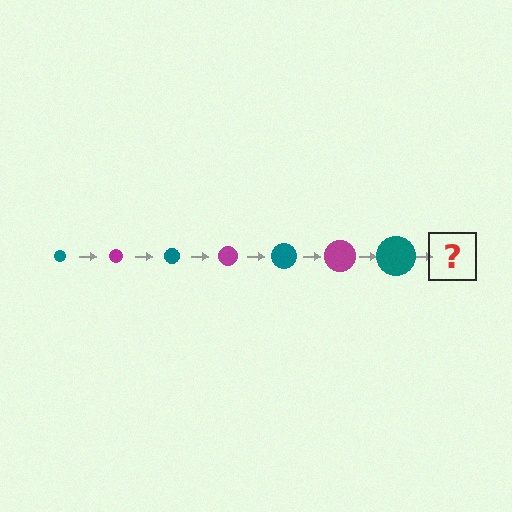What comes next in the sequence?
The next element should be a magenta circle, larger than the previous one.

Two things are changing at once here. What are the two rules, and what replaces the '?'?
The two rules are that the circle grows larger each step and the color cycles through teal and magenta. The '?' should be a magenta circle, larger than the previous one.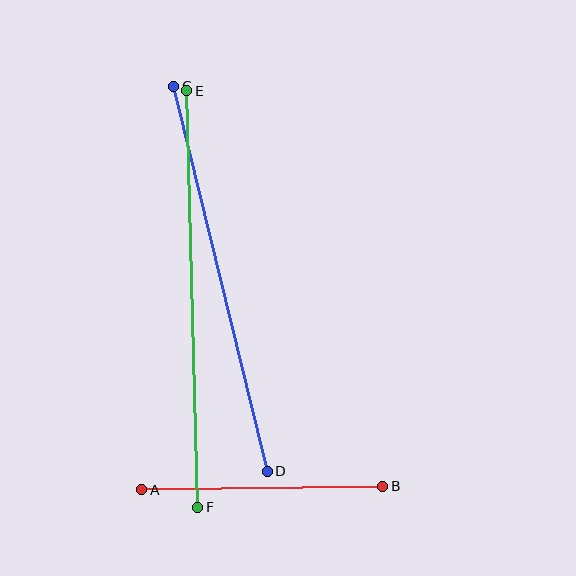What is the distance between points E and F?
The distance is approximately 417 pixels.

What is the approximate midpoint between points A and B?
The midpoint is at approximately (262, 488) pixels.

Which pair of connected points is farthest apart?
Points E and F are farthest apart.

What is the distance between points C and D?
The distance is approximately 396 pixels.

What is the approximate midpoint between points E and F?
The midpoint is at approximately (192, 299) pixels.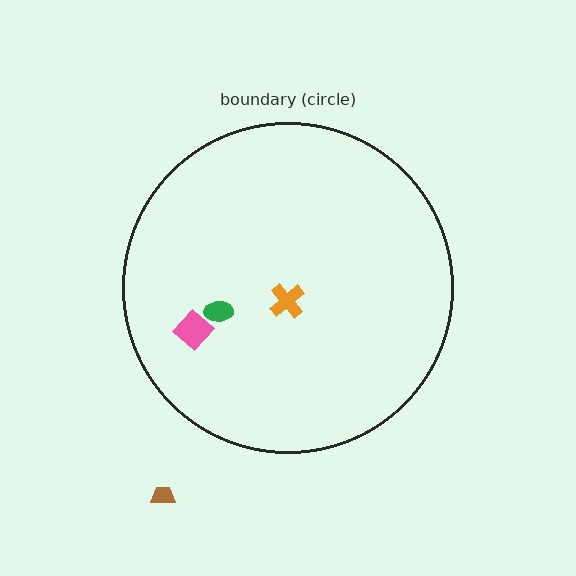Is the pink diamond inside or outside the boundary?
Inside.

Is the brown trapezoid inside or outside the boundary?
Outside.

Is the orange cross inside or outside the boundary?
Inside.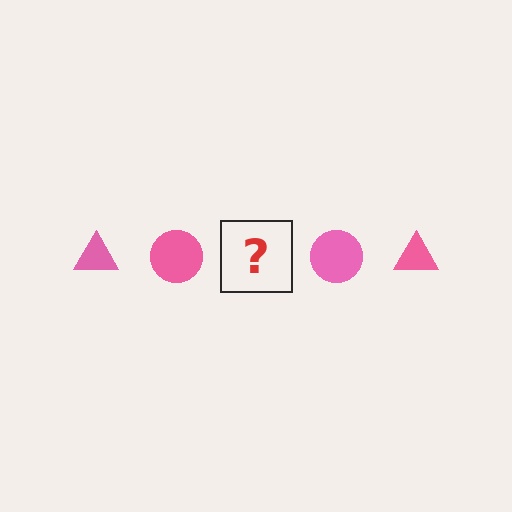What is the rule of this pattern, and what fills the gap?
The rule is that the pattern cycles through triangle, circle shapes in pink. The gap should be filled with a pink triangle.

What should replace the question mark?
The question mark should be replaced with a pink triangle.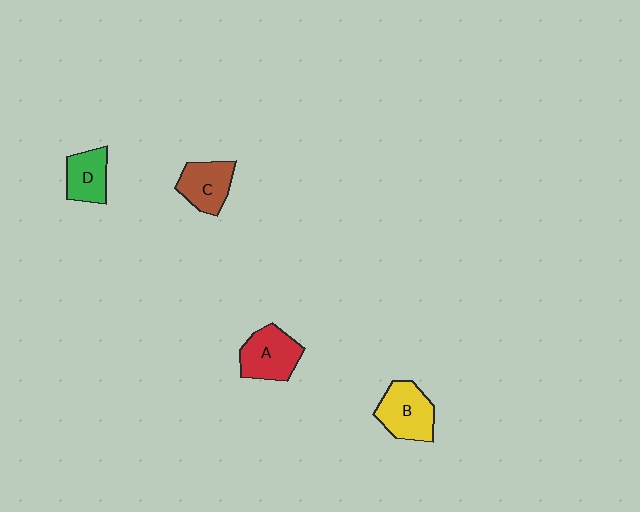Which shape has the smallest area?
Shape D (green).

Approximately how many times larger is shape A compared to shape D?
Approximately 1.3 times.